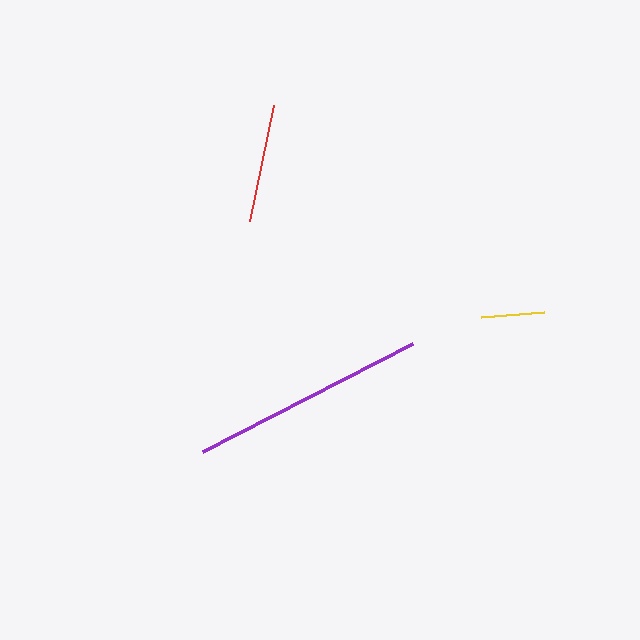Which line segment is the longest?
The purple line is the longest at approximately 235 pixels.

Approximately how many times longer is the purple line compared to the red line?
The purple line is approximately 2.0 times the length of the red line.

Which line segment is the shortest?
The yellow line is the shortest at approximately 63 pixels.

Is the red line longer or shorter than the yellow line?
The red line is longer than the yellow line.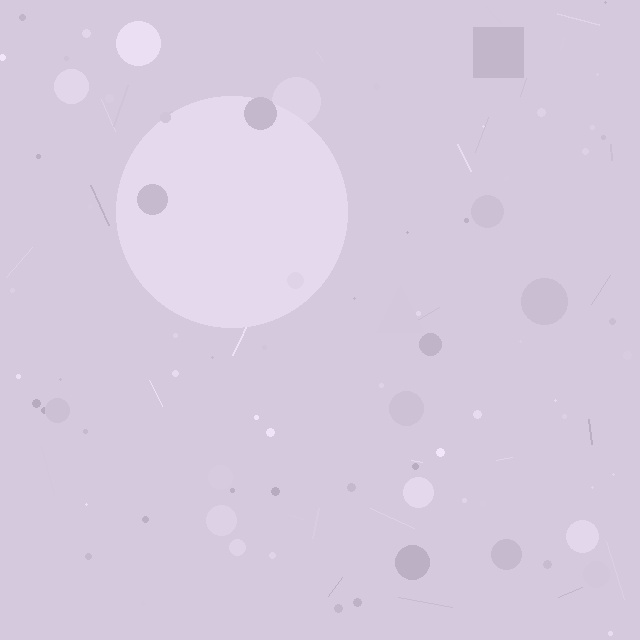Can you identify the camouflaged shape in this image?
The camouflaged shape is a circle.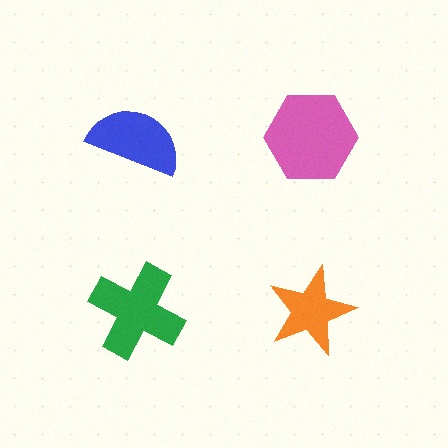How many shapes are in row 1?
2 shapes.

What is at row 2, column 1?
A green cross.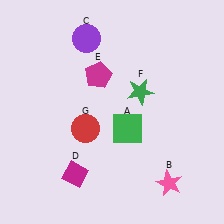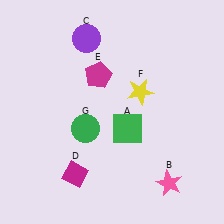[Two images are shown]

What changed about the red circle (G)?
In Image 1, G is red. In Image 2, it changed to green.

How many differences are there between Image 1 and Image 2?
There are 2 differences between the two images.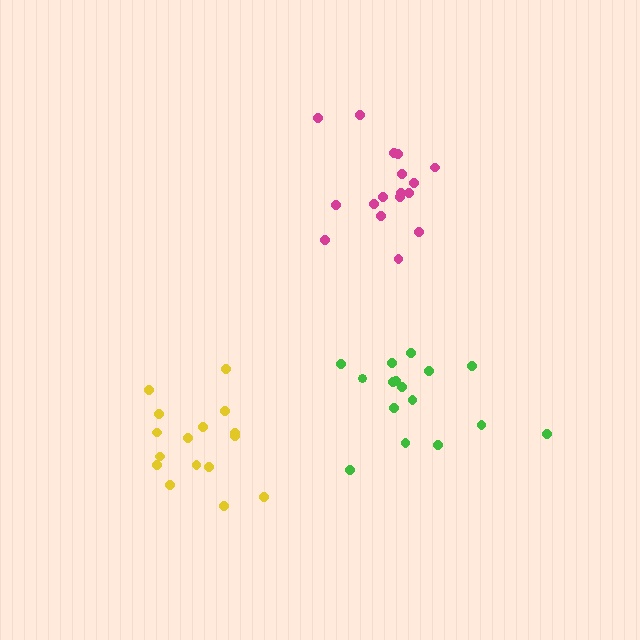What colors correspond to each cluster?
The clusters are colored: yellow, magenta, green.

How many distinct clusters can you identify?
There are 3 distinct clusters.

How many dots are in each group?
Group 1: 16 dots, Group 2: 17 dots, Group 3: 16 dots (49 total).